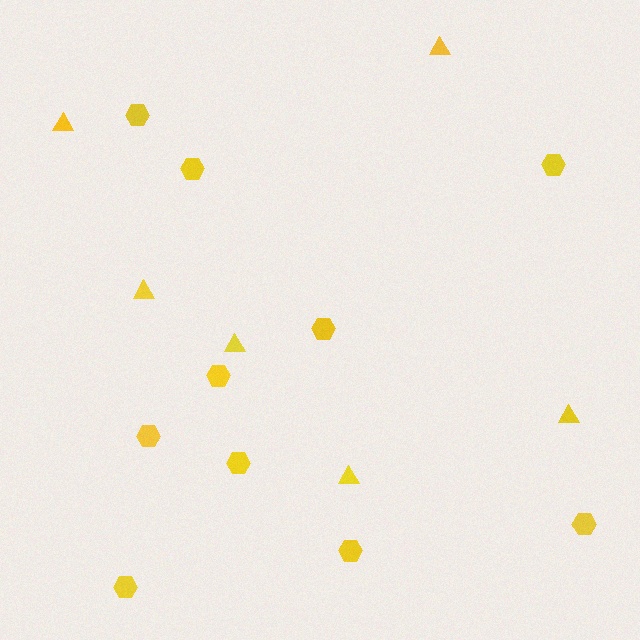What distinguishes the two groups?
There are 2 groups: one group of triangles (6) and one group of hexagons (10).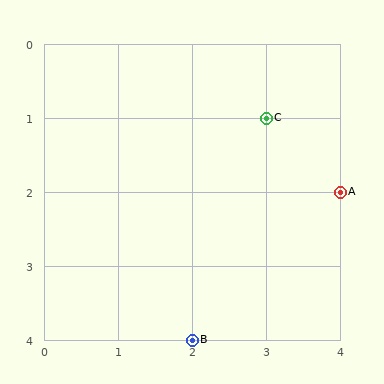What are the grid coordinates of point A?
Point A is at grid coordinates (4, 2).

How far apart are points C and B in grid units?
Points C and B are 1 column and 3 rows apart (about 3.2 grid units diagonally).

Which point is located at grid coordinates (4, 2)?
Point A is at (4, 2).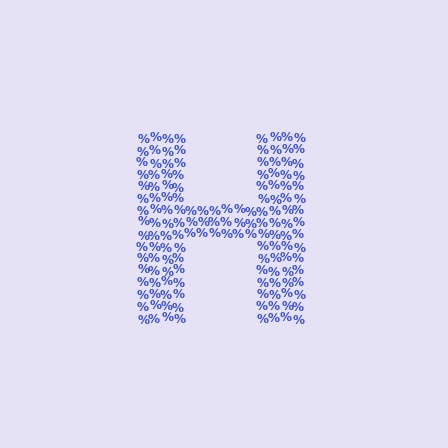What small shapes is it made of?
It is made of small percent signs.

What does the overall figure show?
The overall figure shows the letter H.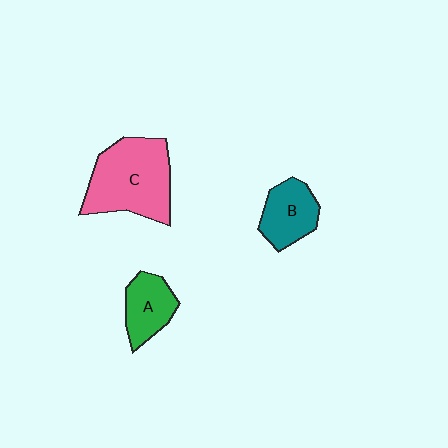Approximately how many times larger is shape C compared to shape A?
Approximately 2.0 times.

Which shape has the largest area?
Shape C (pink).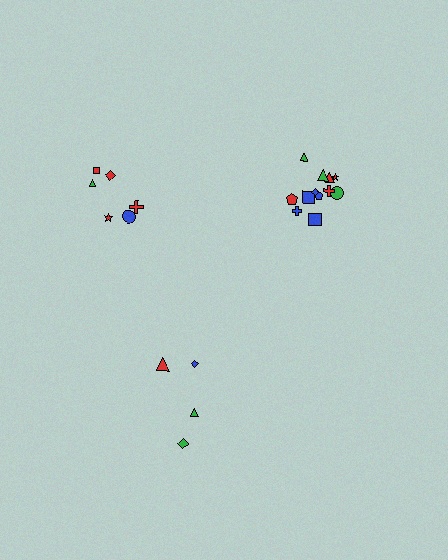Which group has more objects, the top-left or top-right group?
The top-right group.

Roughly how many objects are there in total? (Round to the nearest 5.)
Roughly 20 objects in total.